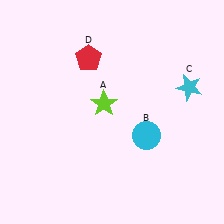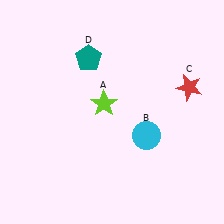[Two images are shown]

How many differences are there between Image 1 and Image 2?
There are 2 differences between the two images.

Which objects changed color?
C changed from cyan to red. D changed from red to teal.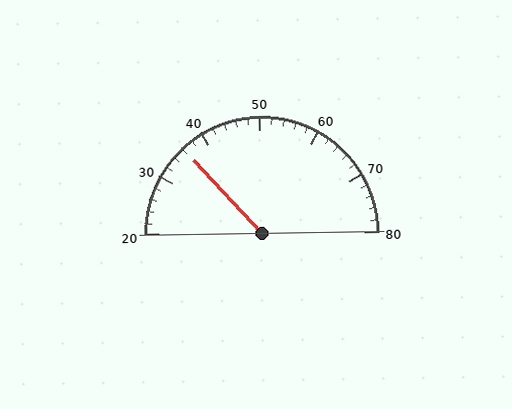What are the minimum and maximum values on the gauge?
The gauge ranges from 20 to 80.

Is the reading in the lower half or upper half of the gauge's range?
The reading is in the lower half of the range (20 to 80).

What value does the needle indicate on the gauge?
The needle indicates approximately 36.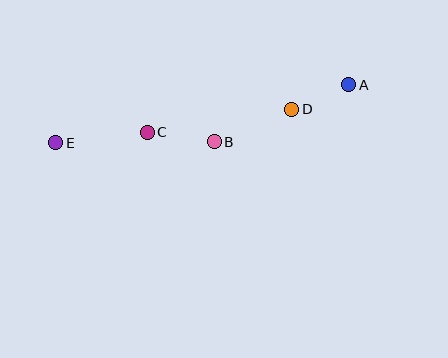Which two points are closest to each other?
Points A and D are closest to each other.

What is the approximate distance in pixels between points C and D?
The distance between C and D is approximately 146 pixels.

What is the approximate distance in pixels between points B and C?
The distance between B and C is approximately 68 pixels.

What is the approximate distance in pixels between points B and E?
The distance between B and E is approximately 159 pixels.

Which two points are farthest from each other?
Points A and E are farthest from each other.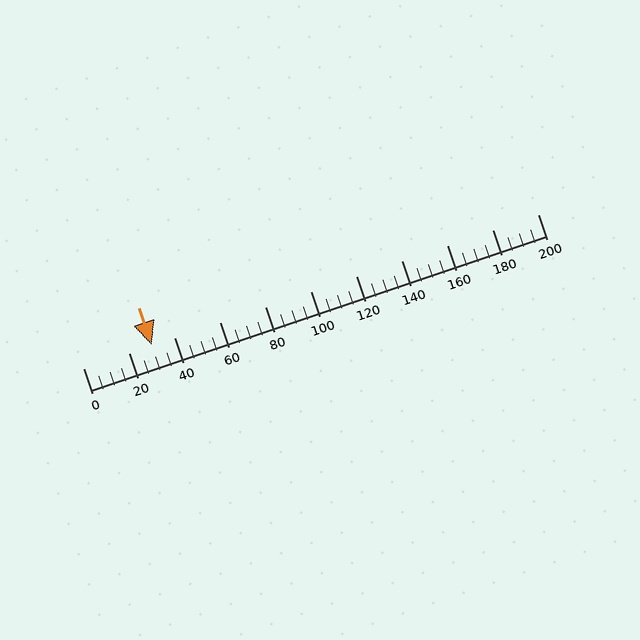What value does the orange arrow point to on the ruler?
The orange arrow points to approximately 30.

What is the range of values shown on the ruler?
The ruler shows values from 0 to 200.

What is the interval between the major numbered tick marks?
The major tick marks are spaced 20 units apart.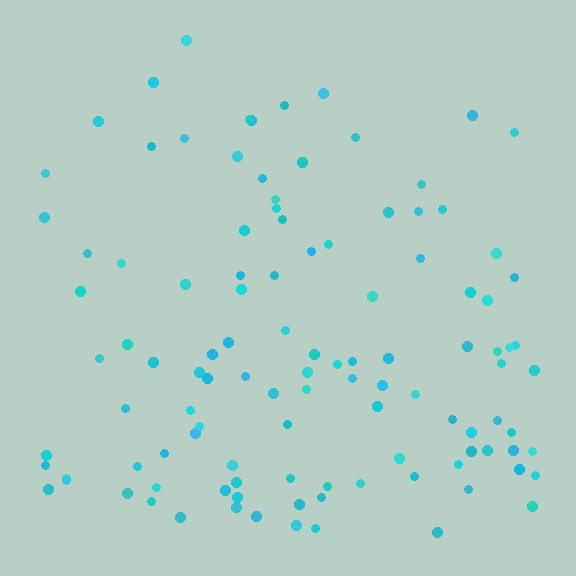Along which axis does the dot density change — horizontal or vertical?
Vertical.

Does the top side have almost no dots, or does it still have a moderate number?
Still a moderate number, just noticeably fewer than the bottom.